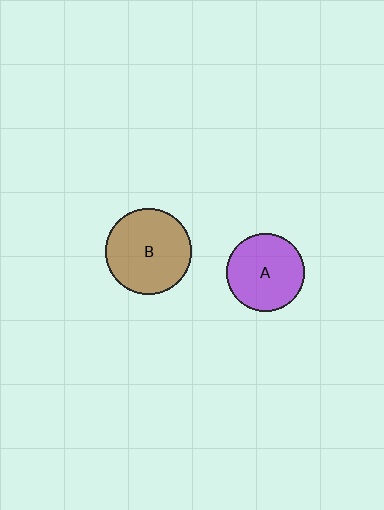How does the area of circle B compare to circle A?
Approximately 1.2 times.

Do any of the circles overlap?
No, none of the circles overlap.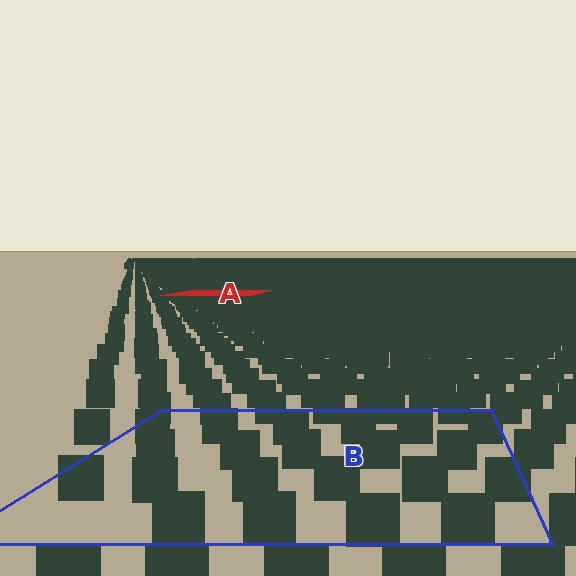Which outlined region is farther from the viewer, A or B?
Region A is farther from the viewer — the texture elements inside it appear smaller and more densely packed.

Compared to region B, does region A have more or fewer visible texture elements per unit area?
Region A has more texture elements per unit area — they are packed more densely because it is farther away.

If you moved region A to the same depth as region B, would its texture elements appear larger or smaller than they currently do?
They would appear larger. At a closer depth, the same texture elements are projected at a bigger on-screen size.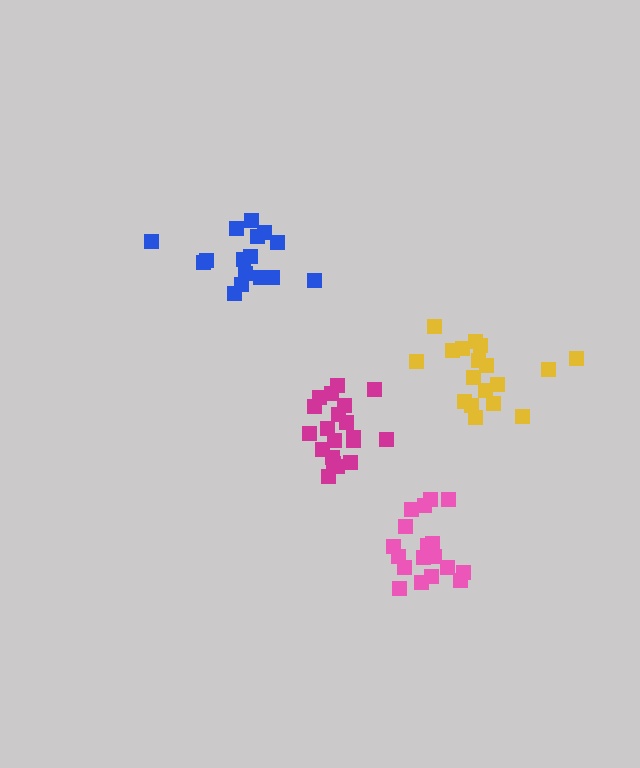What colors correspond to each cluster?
The clusters are colored: magenta, pink, blue, yellow.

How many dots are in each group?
Group 1: 20 dots, Group 2: 18 dots, Group 3: 16 dots, Group 4: 18 dots (72 total).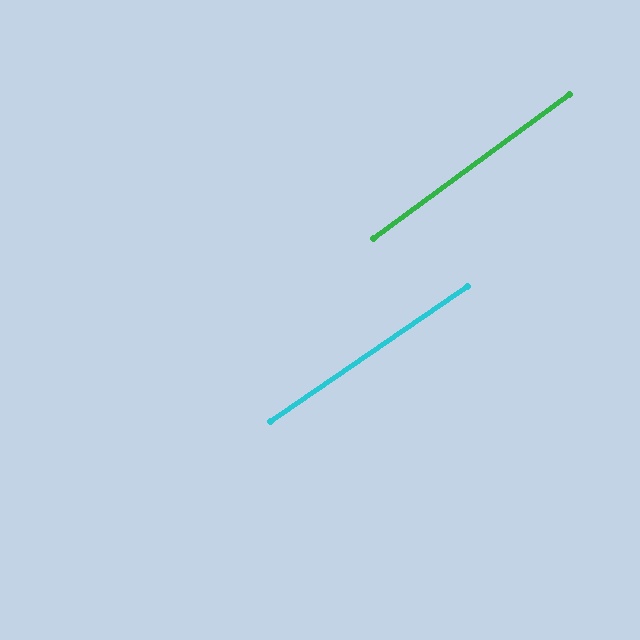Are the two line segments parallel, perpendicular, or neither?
Parallel — their directions differ by only 1.8°.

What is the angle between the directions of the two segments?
Approximately 2 degrees.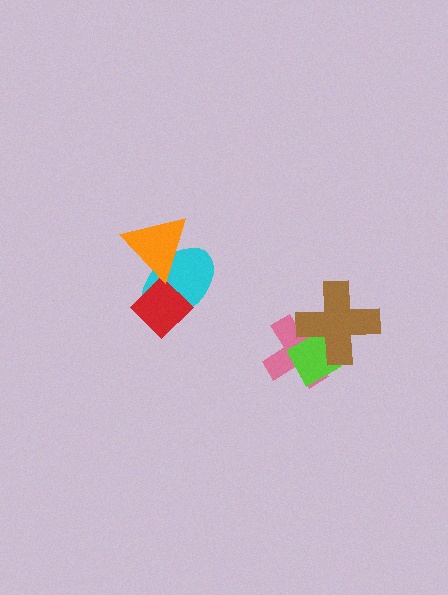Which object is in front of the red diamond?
The orange triangle is in front of the red diamond.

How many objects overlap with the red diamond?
2 objects overlap with the red diamond.